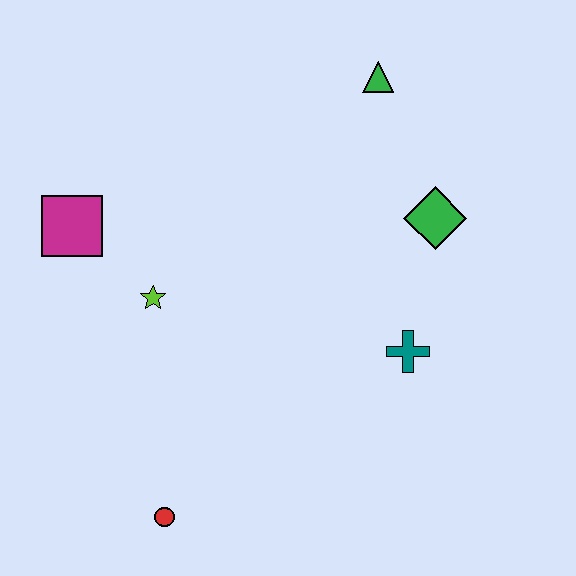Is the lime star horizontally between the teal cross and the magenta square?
Yes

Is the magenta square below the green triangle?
Yes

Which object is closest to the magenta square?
The lime star is closest to the magenta square.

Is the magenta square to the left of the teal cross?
Yes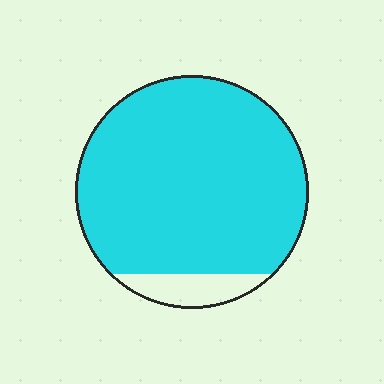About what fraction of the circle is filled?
About nine tenths (9/10).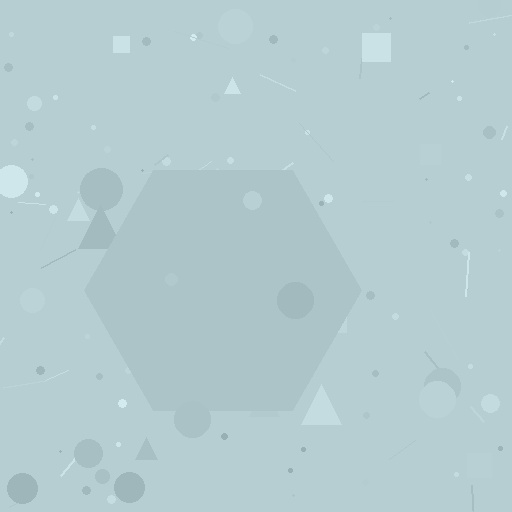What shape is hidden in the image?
A hexagon is hidden in the image.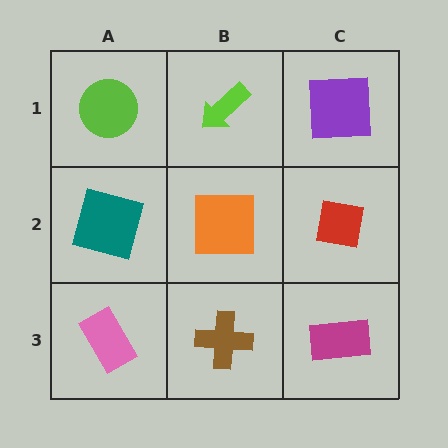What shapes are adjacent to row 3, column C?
A red square (row 2, column C), a brown cross (row 3, column B).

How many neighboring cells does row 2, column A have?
3.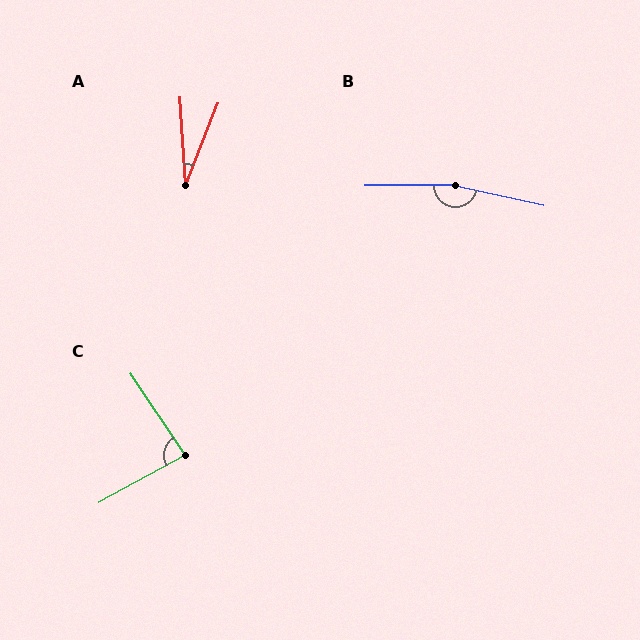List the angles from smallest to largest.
A (25°), C (85°), B (167°).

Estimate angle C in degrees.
Approximately 85 degrees.